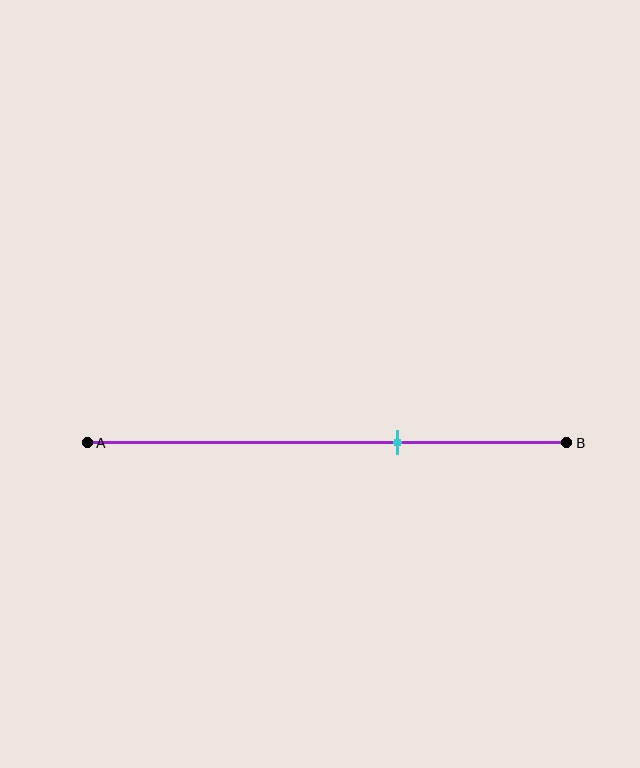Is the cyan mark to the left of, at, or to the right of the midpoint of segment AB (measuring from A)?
The cyan mark is to the right of the midpoint of segment AB.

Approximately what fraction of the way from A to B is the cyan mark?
The cyan mark is approximately 65% of the way from A to B.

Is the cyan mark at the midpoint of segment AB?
No, the mark is at about 65% from A, not at the 50% midpoint.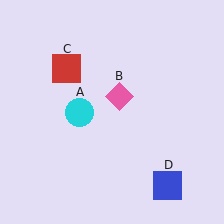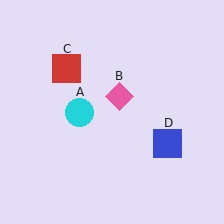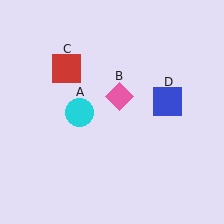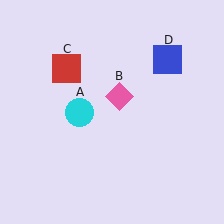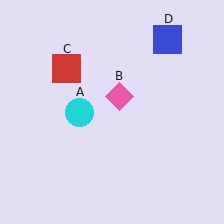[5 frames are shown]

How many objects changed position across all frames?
1 object changed position: blue square (object D).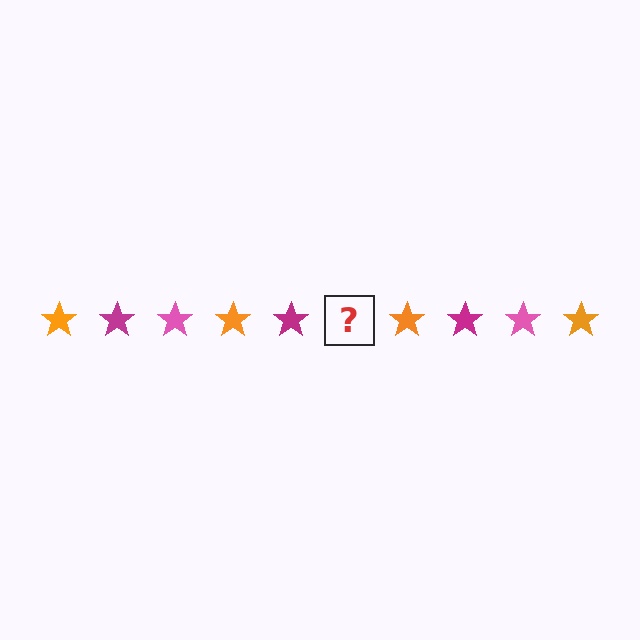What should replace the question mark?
The question mark should be replaced with a pink star.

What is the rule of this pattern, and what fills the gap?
The rule is that the pattern cycles through orange, magenta, pink stars. The gap should be filled with a pink star.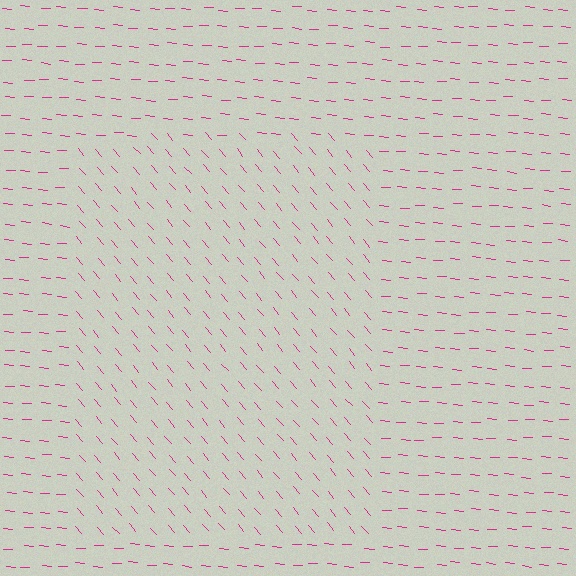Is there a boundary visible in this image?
Yes, there is a texture boundary formed by a change in line orientation.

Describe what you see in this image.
The image is filled with small magenta line segments. A rectangle region in the image has lines oriented differently from the surrounding lines, creating a visible texture boundary.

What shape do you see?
I see a rectangle.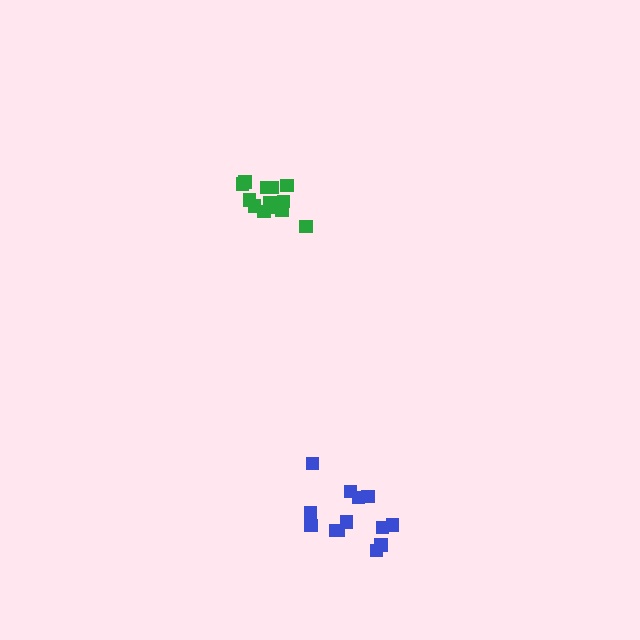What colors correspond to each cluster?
The clusters are colored: green, blue.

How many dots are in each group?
Group 1: 14 dots, Group 2: 13 dots (27 total).